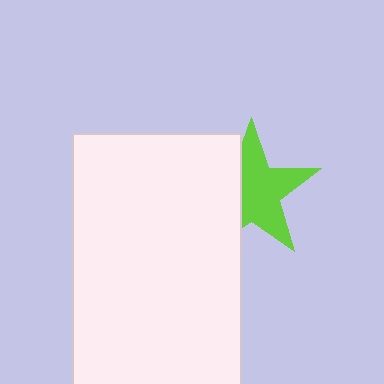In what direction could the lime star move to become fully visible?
The lime star could move right. That would shift it out from behind the white rectangle entirely.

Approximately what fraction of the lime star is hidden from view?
Roughly 37% of the lime star is hidden behind the white rectangle.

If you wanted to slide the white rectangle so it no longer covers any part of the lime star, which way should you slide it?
Slide it left — that is the most direct way to separate the two shapes.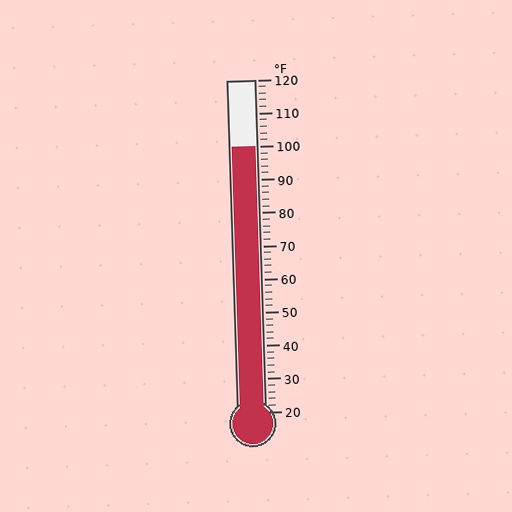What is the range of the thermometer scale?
The thermometer scale ranges from 20°F to 120°F.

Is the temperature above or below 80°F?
The temperature is above 80°F.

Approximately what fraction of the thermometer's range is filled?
The thermometer is filled to approximately 80% of its range.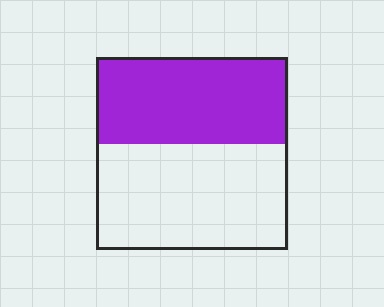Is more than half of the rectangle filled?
No.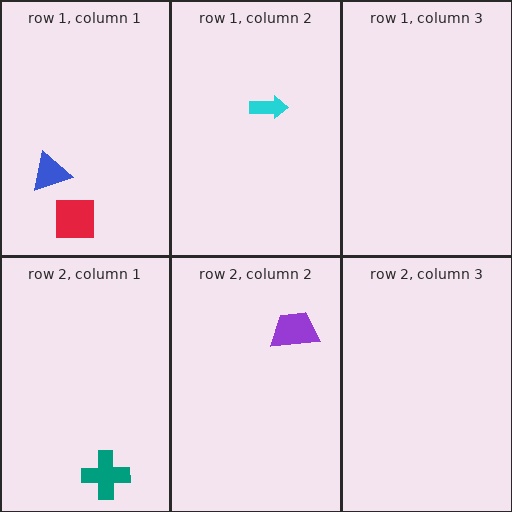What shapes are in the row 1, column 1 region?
The blue triangle, the red square.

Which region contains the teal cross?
The row 2, column 1 region.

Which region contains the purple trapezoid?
The row 2, column 2 region.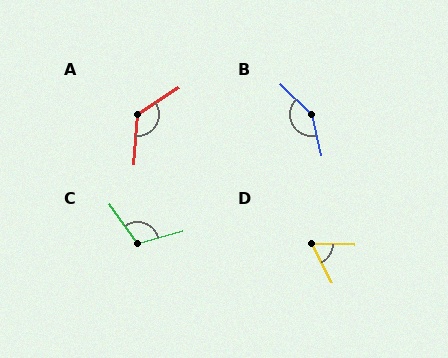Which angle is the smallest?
D, at approximately 61 degrees.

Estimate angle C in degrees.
Approximately 109 degrees.